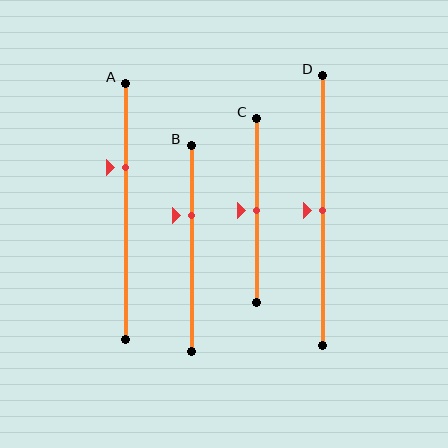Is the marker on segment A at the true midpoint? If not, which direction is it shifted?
No, the marker on segment A is shifted upward by about 17% of the segment length.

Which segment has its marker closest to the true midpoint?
Segment C has its marker closest to the true midpoint.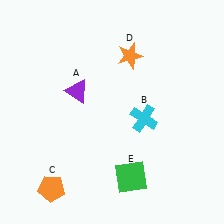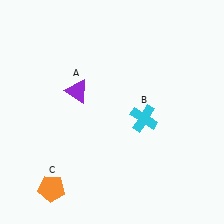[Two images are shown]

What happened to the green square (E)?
The green square (E) was removed in Image 2. It was in the bottom-right area of Image 1.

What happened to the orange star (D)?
The orange star (D) was removed in Image 2. It was in the top-right area of Image 1.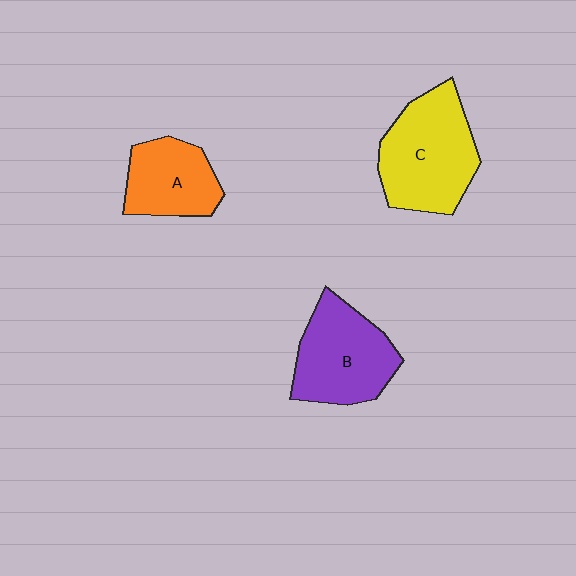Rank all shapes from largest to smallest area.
From largest to smallest: C (yellow), B (purple), A (orange).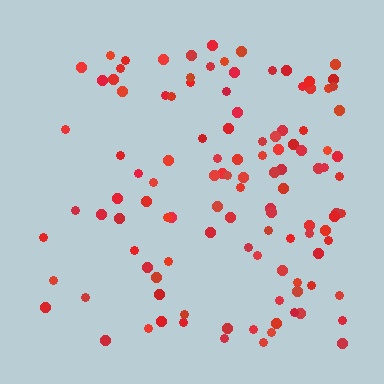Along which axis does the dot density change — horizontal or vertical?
Horizontal.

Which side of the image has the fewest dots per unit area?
The left.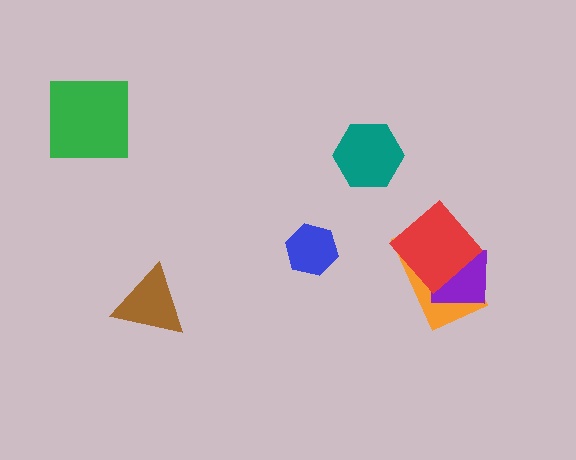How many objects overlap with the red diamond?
2 objects overlap with the red diamond.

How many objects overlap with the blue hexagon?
0 objects overlap with the blue hexagon.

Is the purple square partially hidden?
Yes, it is partially covered by another shape.